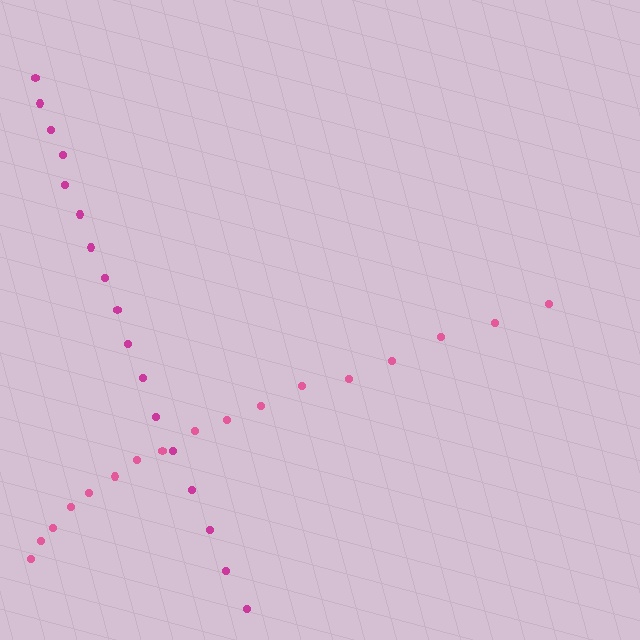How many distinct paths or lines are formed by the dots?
There are 2 distinct paths.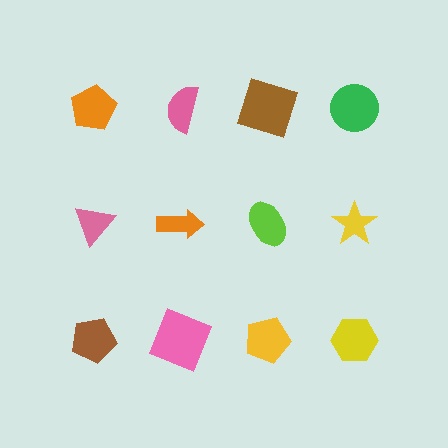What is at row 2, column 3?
A lime ellipse.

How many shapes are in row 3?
4 shapes.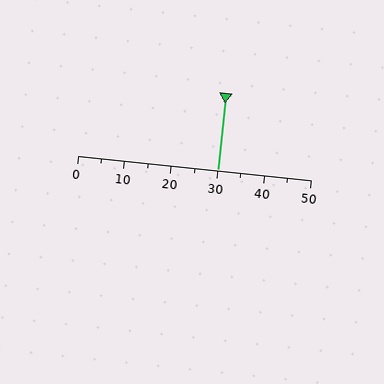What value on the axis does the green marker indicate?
The marker indicates approximately 30.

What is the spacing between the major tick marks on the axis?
The major ticks are spaced 10 apart.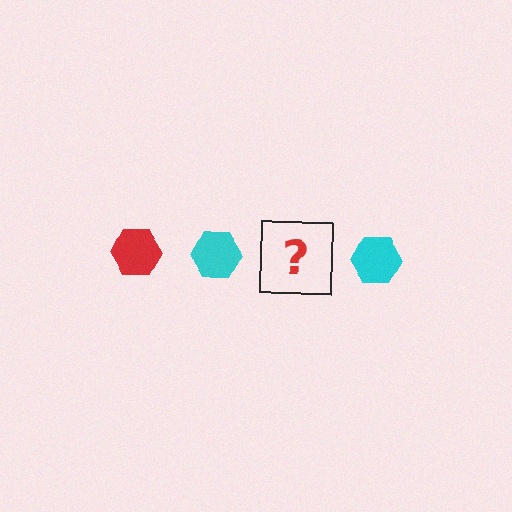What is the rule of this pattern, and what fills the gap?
The rule is that the pattern cycles through red, cyan hexagons. The gap should be filled with a red hexagon.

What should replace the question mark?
The question mark should be replaced with a red hexagon.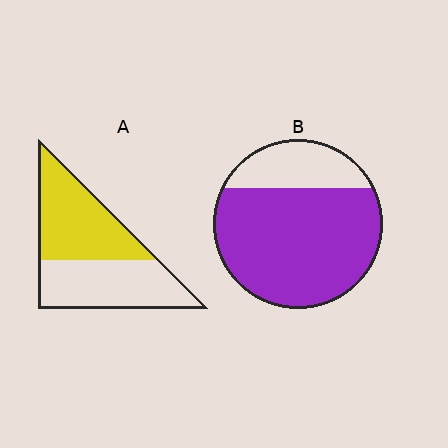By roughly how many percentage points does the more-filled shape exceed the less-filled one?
By roughly 25 percentage points (B over A).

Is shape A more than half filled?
Roughly half.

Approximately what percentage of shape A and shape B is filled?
A is approximately 50% and B is approximately 75%.